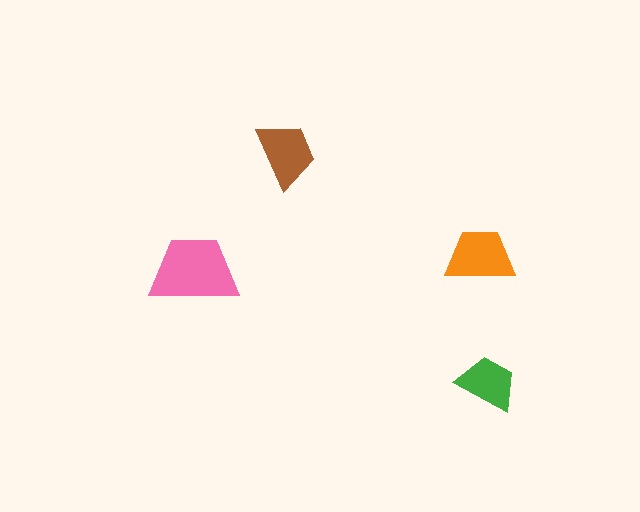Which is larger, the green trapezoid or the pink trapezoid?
The pink one.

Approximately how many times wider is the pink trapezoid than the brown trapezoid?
About 1.5 times wider.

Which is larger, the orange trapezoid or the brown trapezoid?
The orange one.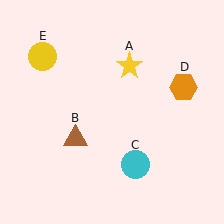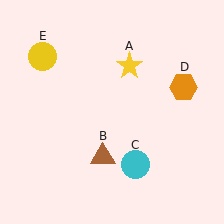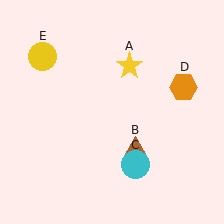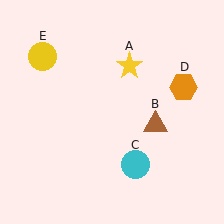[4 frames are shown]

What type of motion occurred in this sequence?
The brown triangle (object B) rotated counterclockwise around the center of the scene.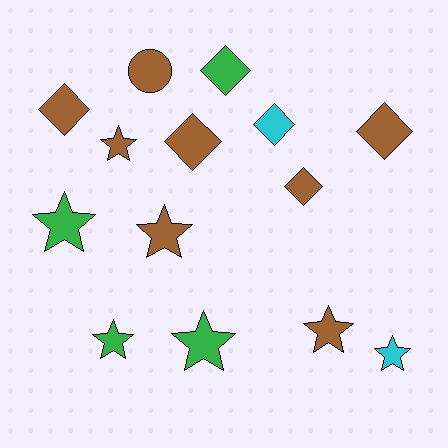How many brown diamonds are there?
There are 4 brown diamonds.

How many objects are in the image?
There are 14 objects.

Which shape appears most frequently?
Star, with 7 objects.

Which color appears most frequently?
Brown, with 8 objects.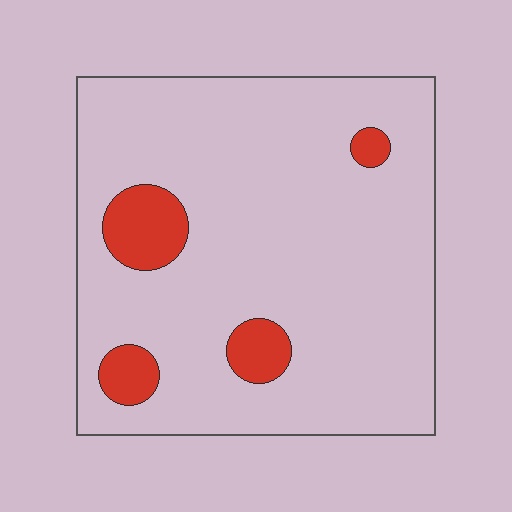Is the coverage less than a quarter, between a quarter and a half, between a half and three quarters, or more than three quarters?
Less than a quarter.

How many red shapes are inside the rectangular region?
4.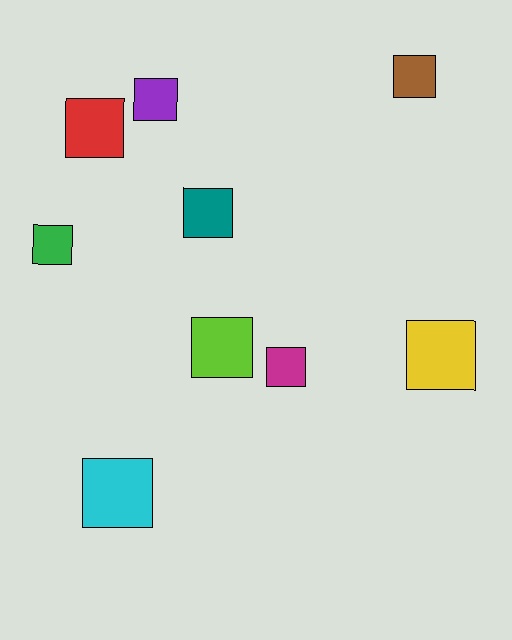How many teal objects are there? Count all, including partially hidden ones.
There is 1 teal object.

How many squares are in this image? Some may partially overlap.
There are 9 squares.